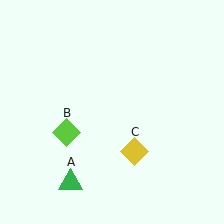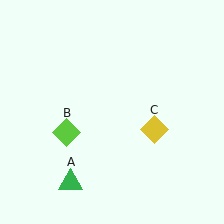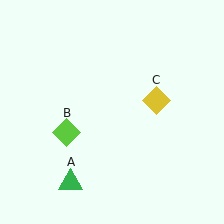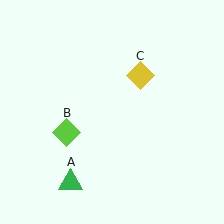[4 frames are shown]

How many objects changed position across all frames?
1 object changed position: yellow diamond (object C).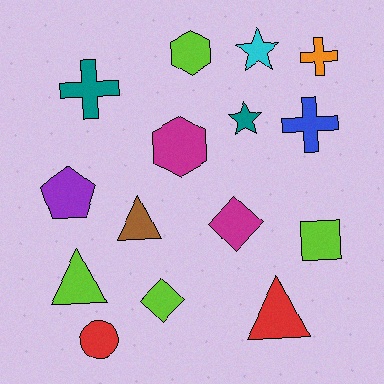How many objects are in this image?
There are 15 objects.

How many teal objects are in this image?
There are 2 teal objects.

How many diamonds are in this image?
There are 2 diamonds.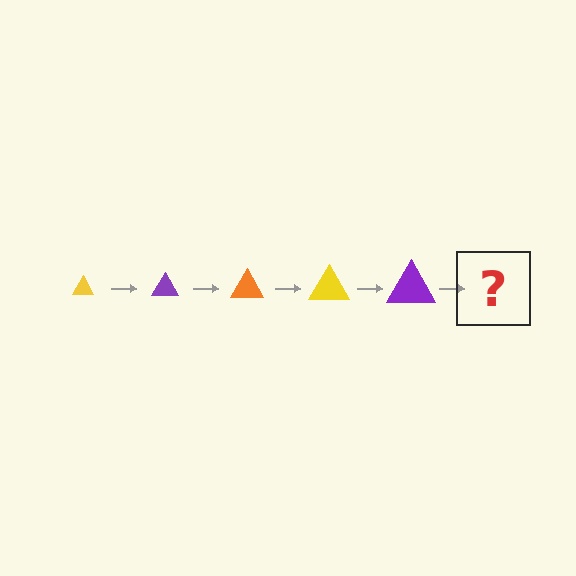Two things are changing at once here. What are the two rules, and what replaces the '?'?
The two rules are that the triangle grows larger each step and the color cycles through yellow, purple, and orange. The '?' should be an orange triangle, larger than the previous one.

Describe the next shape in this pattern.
It should be an orange triangle, larger than the previous one.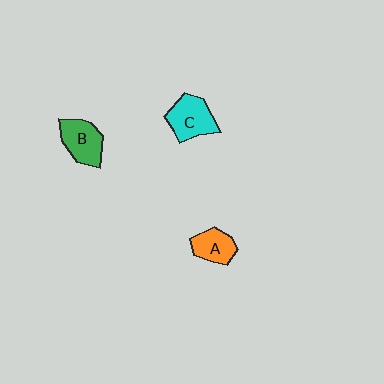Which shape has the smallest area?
Shape A (orange).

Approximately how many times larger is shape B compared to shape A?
Approximately 1.3 times.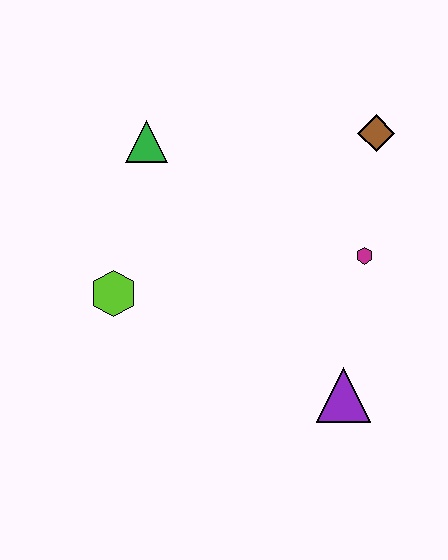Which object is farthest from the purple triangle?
The green triangle is farthest from the purple triangle.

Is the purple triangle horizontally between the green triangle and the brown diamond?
Yes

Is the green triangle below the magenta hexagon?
No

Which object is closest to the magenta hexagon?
The brown diamond is closest to the magenta hexagon.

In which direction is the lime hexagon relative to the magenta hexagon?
The lime hexagon is to the left of the magenta hexagon.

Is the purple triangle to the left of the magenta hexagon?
Yes